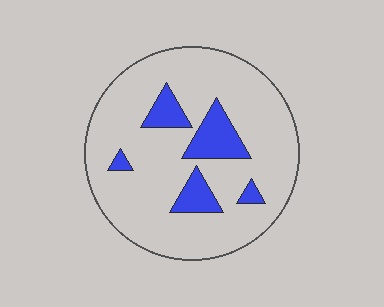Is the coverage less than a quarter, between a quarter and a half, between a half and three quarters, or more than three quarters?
Less than a quarter.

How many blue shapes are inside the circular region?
5.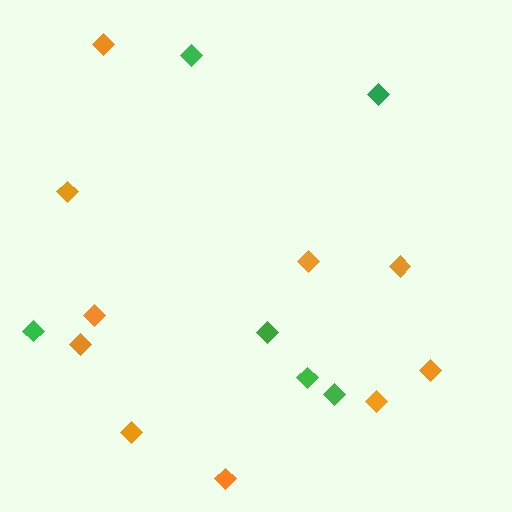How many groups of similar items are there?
There are 2 groups: one group of green diamonds (6) and one group of orange diamonds (10).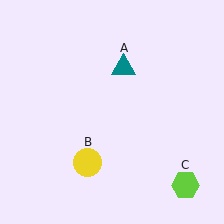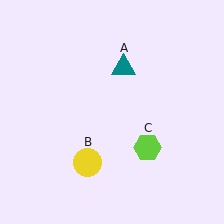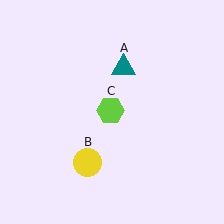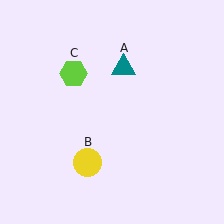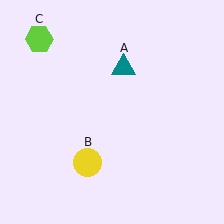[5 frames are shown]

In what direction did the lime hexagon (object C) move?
The lime hexagon (object C) moved up and to the left.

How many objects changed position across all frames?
1 object changed position: lime hexagon (object C).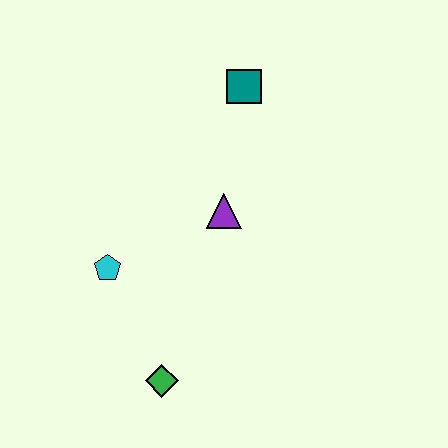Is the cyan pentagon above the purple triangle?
No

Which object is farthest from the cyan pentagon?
The teal square is farthest from the cyan pentagon.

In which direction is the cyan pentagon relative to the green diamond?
The cyan pentagon is above the green diamond.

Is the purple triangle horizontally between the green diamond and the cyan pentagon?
No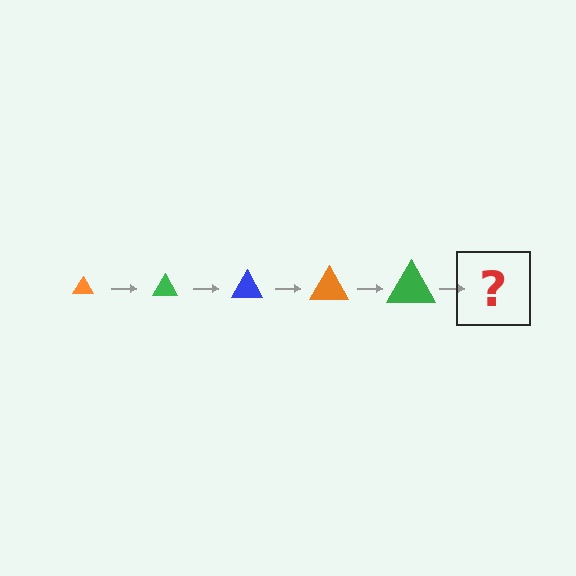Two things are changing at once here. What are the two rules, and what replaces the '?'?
The two rules are that the triangle grows larger each step and the color cycles through orange, green, and blue. The '?' should be a blue triangle, larger than the previous one.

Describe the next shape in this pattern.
It should be a blue triangle, larger than the previous one.